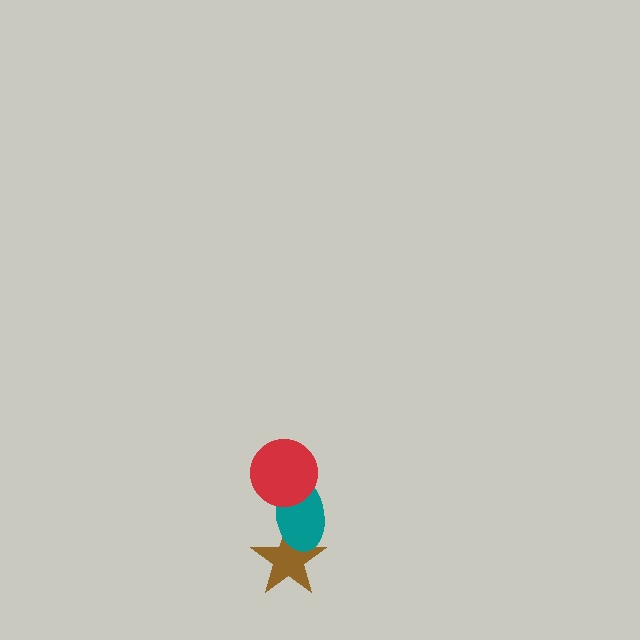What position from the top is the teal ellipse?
The teal ellipse is 2nd from the top.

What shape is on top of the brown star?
The teal ellipse is on top of the brown star.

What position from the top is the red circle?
The red circle is 1st from the top.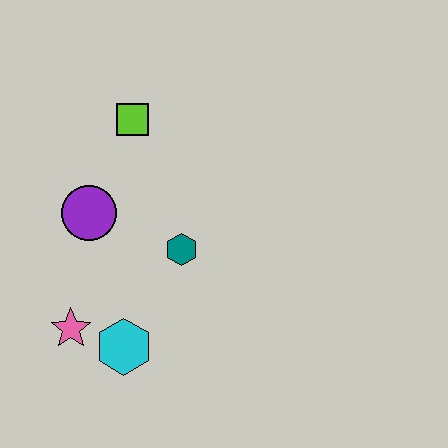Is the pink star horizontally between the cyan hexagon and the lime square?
No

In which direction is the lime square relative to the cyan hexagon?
The lime square is above the cyan hexagon.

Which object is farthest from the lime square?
The cyan hexagon is farthest from the lime square.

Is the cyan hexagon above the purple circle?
No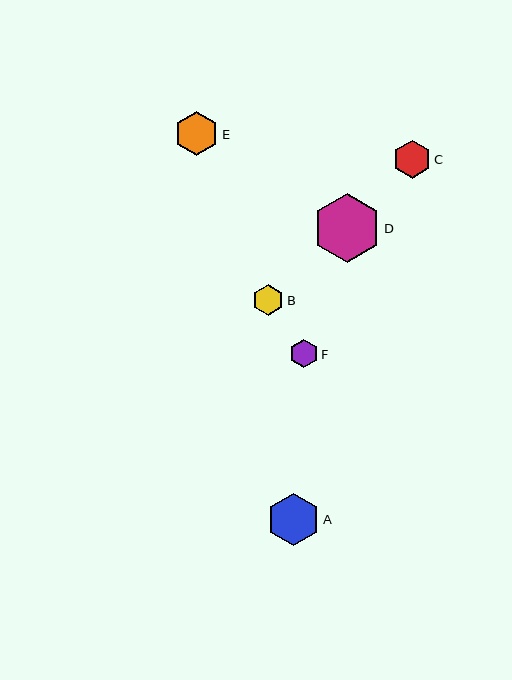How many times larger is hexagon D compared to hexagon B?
Hexagon D is approximately 2.2 times the size of hexagon B.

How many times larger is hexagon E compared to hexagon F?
Hexagon E is approximately 1.5 times the size of hexagon F.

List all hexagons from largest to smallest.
From largest to smallest: D, A, E, C, B, F.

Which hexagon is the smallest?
Hexagon F is the smallest with a size of approximately 29 pixels.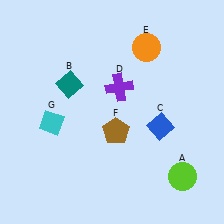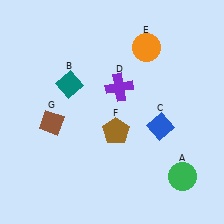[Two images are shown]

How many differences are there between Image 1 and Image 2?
There are 2 differences between the two images.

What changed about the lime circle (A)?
In Image 1, A is lime. In Image 2, it changed to green.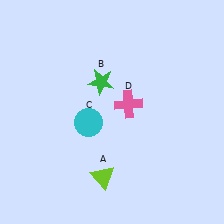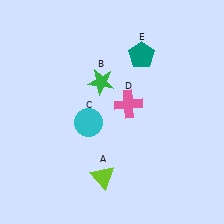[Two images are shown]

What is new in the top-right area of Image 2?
A teal pentagon (E) was added in the top-right area of Image 2.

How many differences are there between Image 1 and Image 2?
There is 1 difference between the two images.